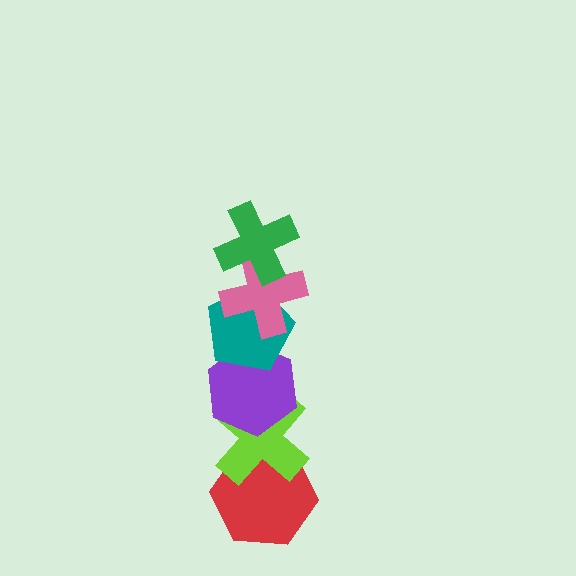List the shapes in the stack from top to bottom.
From top to bottom: the green cross, the pink cross, the teal pentagon, the purple hexagon, the lime cross, the red hexagon.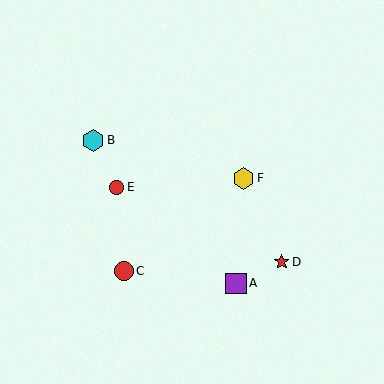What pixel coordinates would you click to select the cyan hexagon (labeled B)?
Click at (93, 140) to select the cyan hexagon B.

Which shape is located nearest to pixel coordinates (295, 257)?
The red star (labeled D) at (282, 262) is nearest to that location.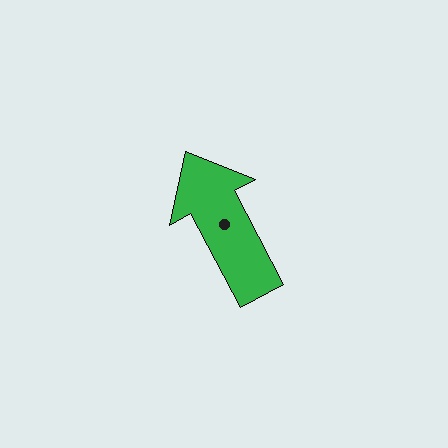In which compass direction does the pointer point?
Northwest.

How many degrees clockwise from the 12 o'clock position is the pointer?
Approximately 332 degrees.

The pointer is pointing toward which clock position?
Roughly 11 o'clock.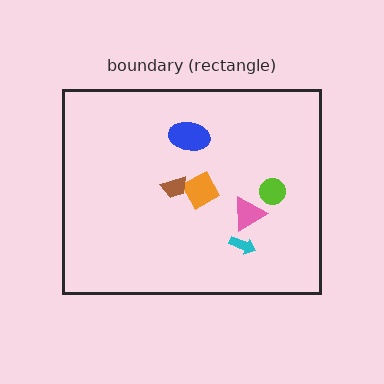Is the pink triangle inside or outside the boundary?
Inside.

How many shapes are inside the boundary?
6 inside, 0 outside.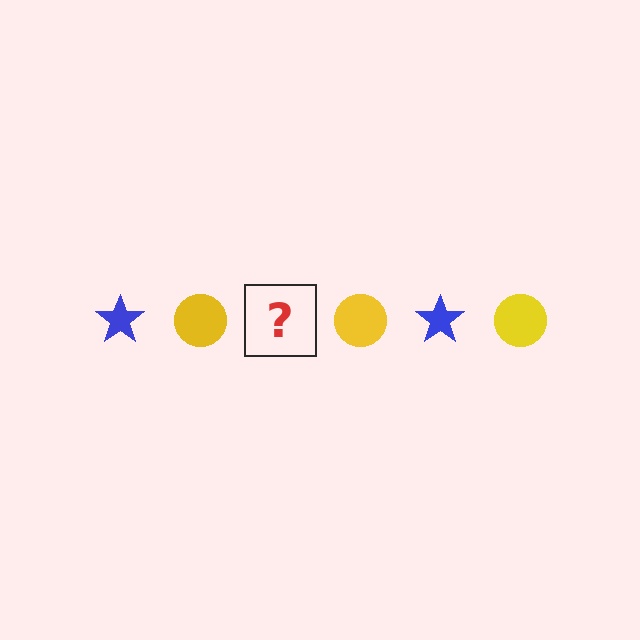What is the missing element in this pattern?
The missing element is a blue star.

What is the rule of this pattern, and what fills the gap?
The rule is that the pattern alternates between blue star and yellow circle. The gap should be filled with a blue star.